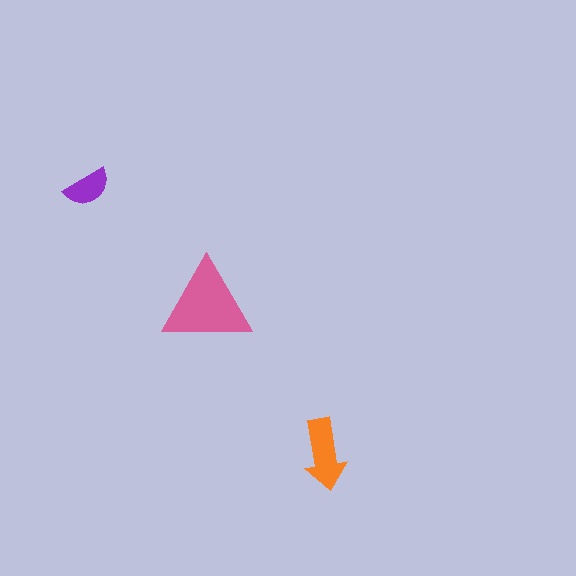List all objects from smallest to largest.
The purple semicircle, the orange arrow, the pink triangle.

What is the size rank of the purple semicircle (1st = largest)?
3rd.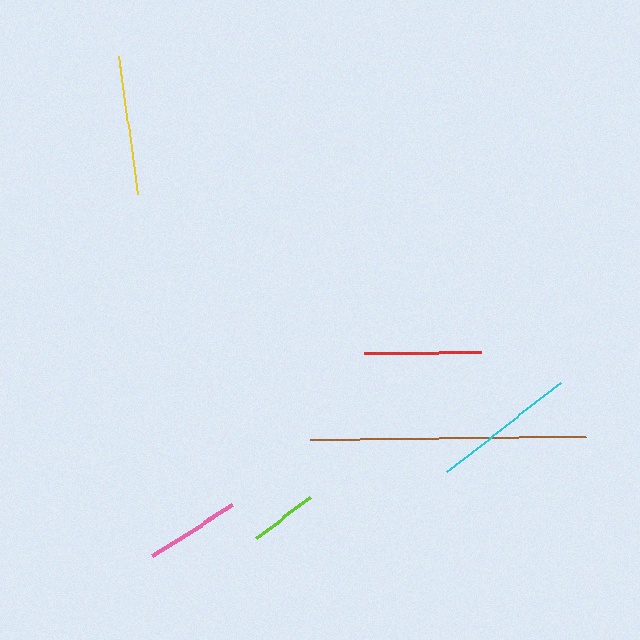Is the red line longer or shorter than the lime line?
The red line is longer than the lime line.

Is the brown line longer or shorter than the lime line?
The brown line is longer than the lime line.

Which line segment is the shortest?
The lime line is the shortest at approximately 69 pixels.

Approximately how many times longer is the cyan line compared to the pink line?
The cyan line is approximately 1.5 times the length of the pink line.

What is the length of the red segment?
The red segment is approximately 117 pixels long.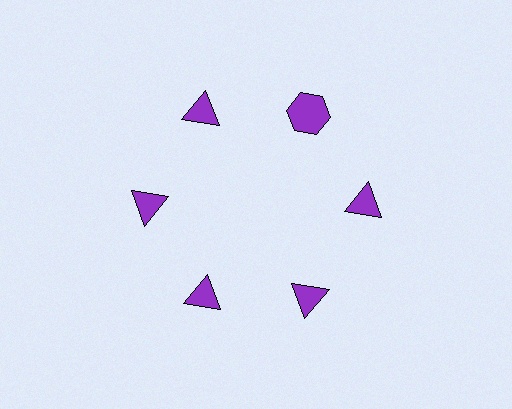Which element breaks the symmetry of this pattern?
The purple hexagon at roughly the 1 o'clock position breaks the symmetry. All other shapes are purple triangles.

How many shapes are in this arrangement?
There are 6 shapes arranged in a ring pattern.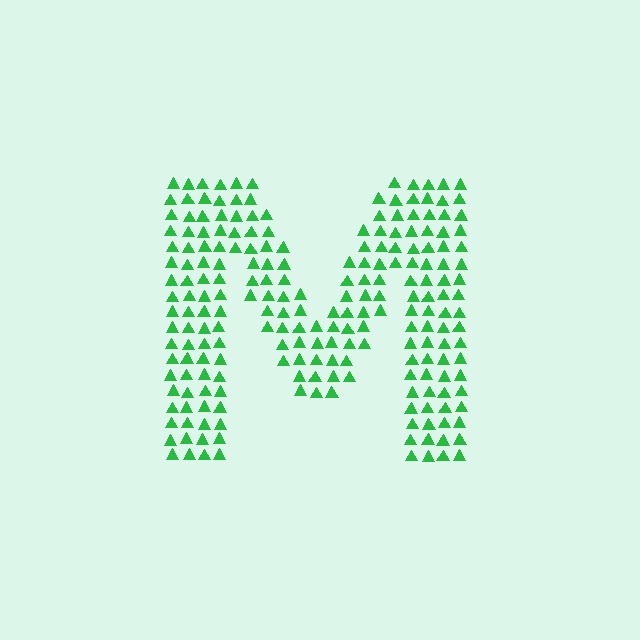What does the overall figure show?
The overall figure shows the letter M.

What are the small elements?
The small elements are triangles.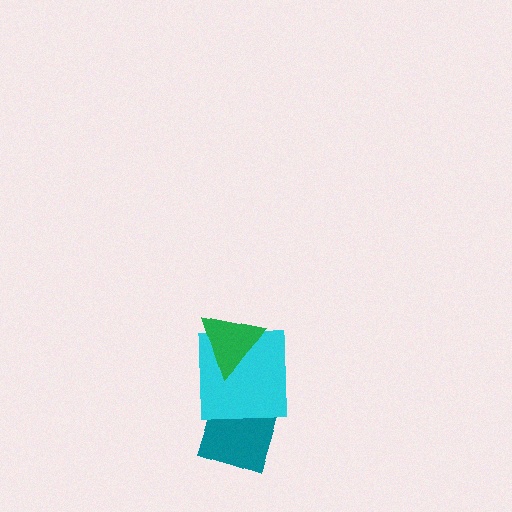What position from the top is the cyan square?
The cyan square is 2nd from the top.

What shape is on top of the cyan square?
The green triangle is on top of the cyan square.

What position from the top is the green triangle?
The green triangle is 1st from the top.